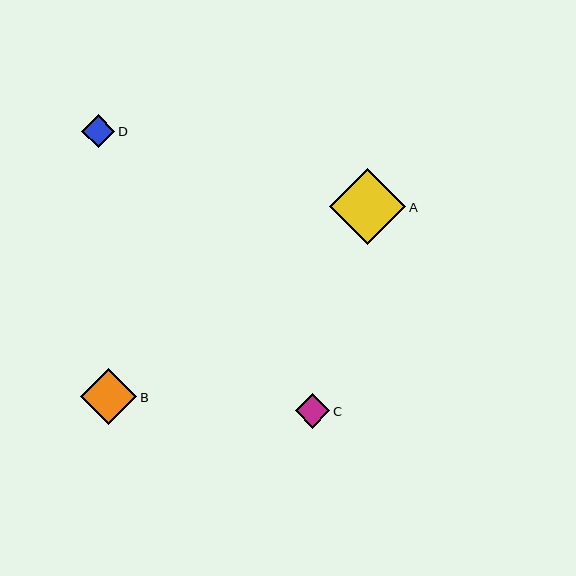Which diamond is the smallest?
Diamond D is the smallest with a size of approximately 33 pixels.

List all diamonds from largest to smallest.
From largest to smallest: A, B, C, D.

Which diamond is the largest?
Diamond A is the largest with a size of approximately 76 pixels.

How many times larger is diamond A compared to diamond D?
Diamond A is approximately 2.3 times the size of diamond D.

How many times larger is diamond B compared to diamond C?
Diamond B is approximately 1.6 times the size of diamond C.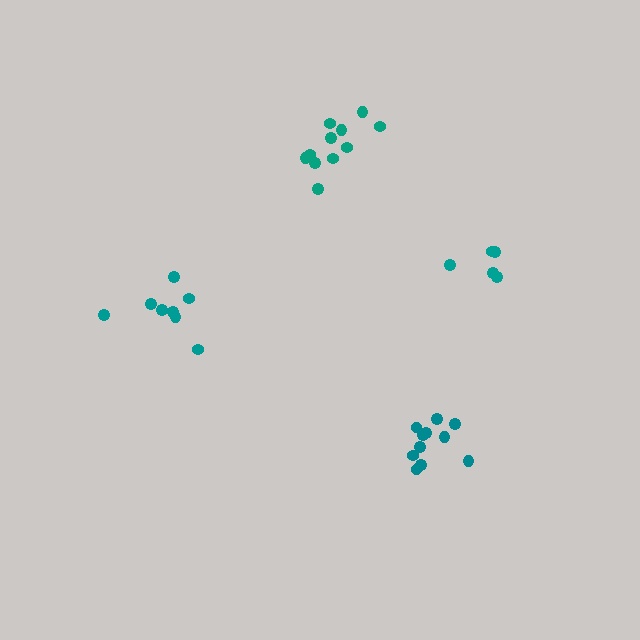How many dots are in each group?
Group 1: 11 dots, Group 2: 5 dots, Group 3: 8 dots, Group 4: 11 dots (35 total).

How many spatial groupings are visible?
There are 4 spatial groupings.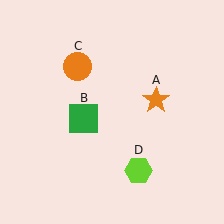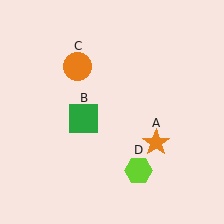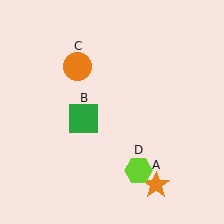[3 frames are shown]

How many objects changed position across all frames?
1 object changed position: orange star (object A).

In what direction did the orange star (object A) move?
The orange star (object A) moved down.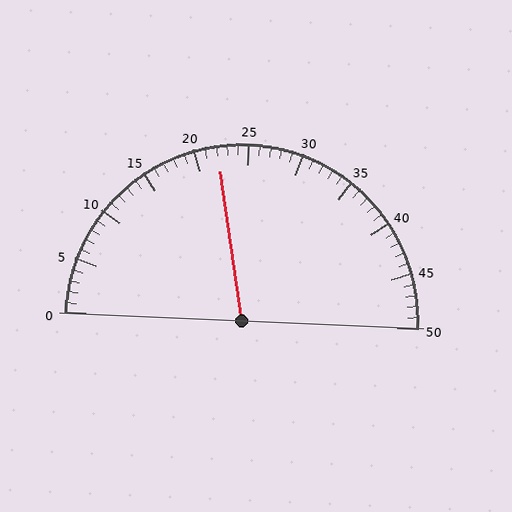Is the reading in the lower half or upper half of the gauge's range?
The reading is in the lower half of the range (0 to 50).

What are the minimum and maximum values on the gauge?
The gauge ranges from 0 to 50.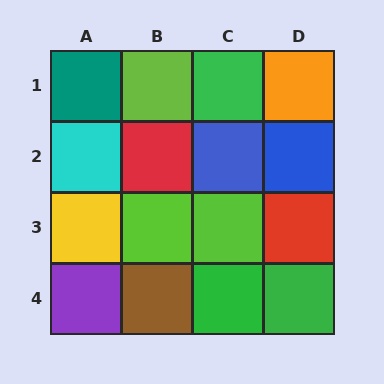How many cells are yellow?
1 cell is yellow.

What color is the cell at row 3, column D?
Red.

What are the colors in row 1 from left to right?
Teal, lime, green, orange.